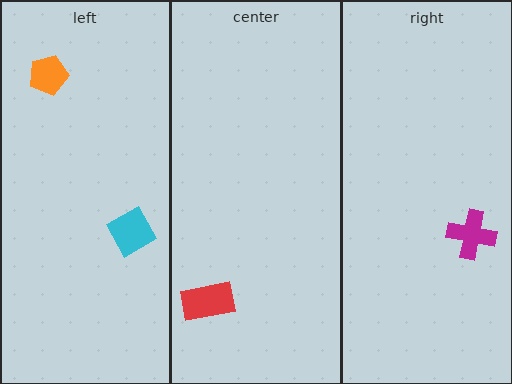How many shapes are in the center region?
1.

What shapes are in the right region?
The magenta cross.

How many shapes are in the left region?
2.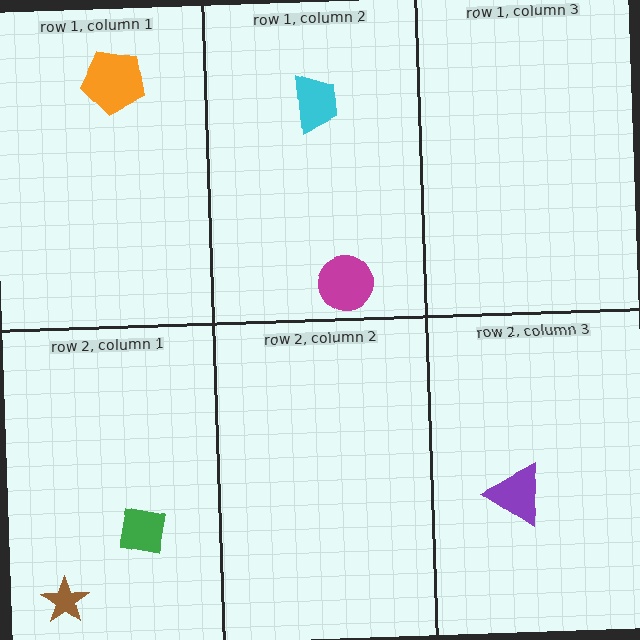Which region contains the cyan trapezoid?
The row 1, column 2 region.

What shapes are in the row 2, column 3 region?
The purple triangle.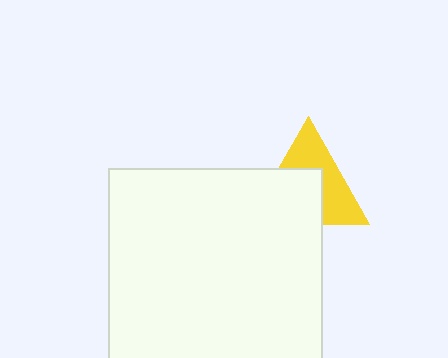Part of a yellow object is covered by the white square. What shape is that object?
It is a triangle.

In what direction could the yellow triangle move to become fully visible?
The yellow triangle could move up. That would shift it out from behind the white square entirely.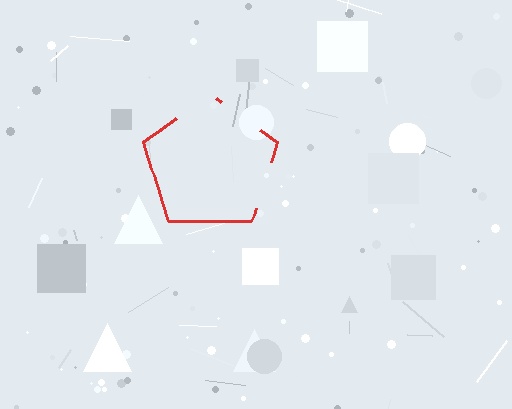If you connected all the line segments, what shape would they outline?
They would outline a pentagon.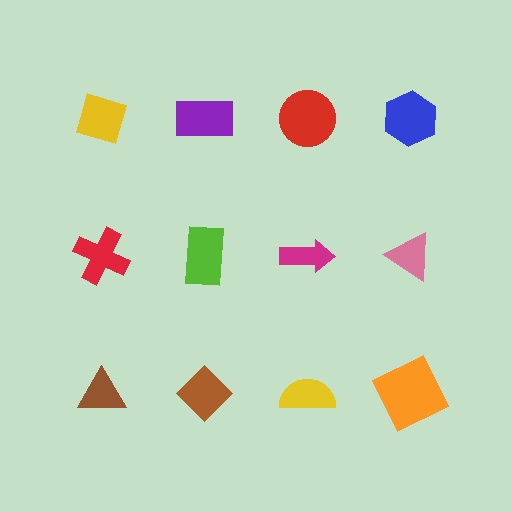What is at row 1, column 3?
A red circle.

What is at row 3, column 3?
A yellow semicircle.